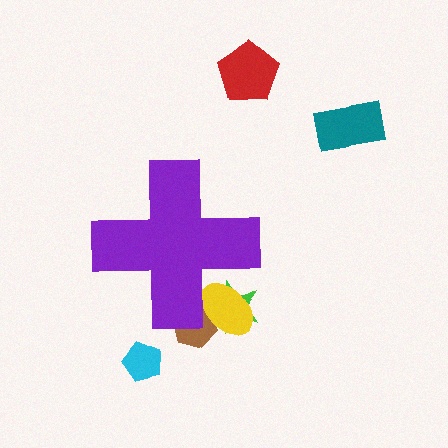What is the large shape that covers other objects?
A purple cross.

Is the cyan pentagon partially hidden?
No, the cyan pentagon is fully visible.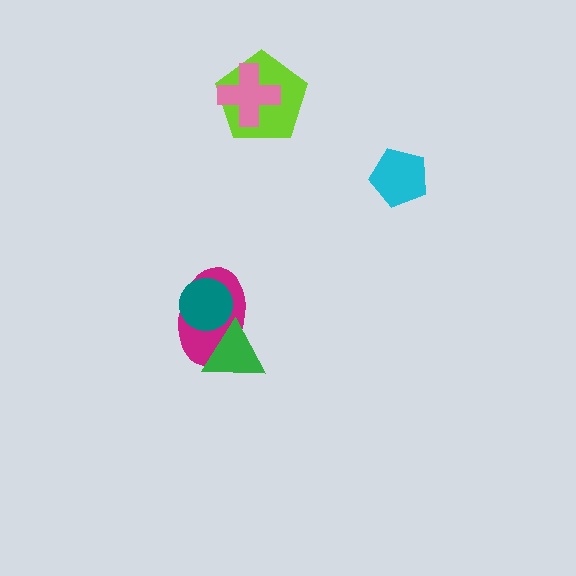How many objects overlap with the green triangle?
1 object overlaps with the green triangle.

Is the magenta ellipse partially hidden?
Yes, it is partially covered by another shape.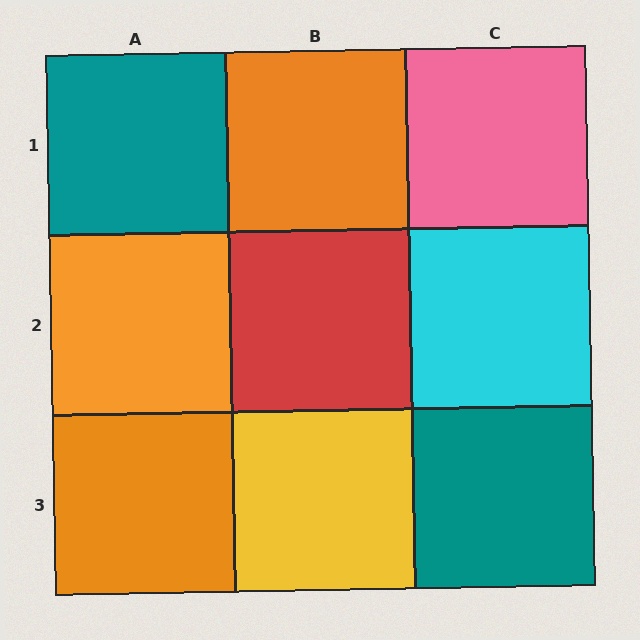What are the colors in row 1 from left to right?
Teal, orange, pink.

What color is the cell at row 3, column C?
Teal.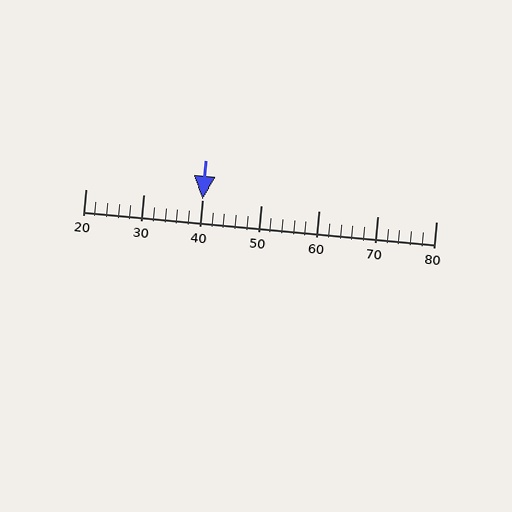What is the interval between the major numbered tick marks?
The major tick marks are spaced 10 units apart.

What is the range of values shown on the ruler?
The ruler shows values from 20 to 80.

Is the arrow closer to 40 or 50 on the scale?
The arrow is closer to 40.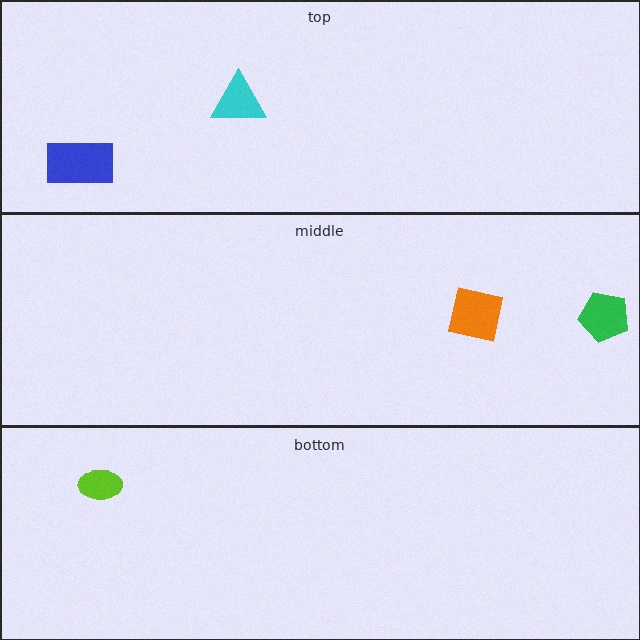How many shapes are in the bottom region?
1.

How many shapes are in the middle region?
2.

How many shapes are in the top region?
2.